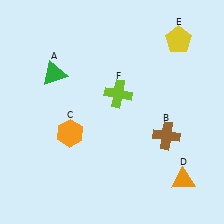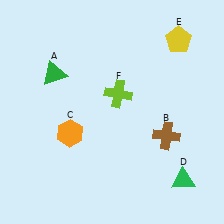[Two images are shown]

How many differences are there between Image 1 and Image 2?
There is 1 difference between the two images.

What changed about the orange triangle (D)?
In Image 1, D is orange. In Image 2, it changed to green.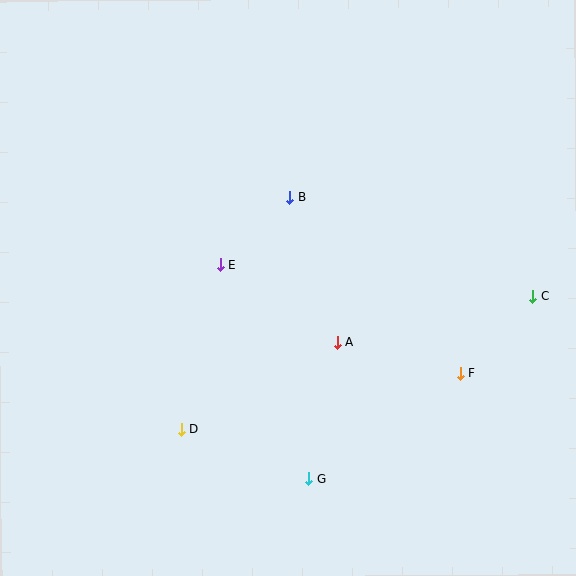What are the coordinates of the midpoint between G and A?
The midpoint between G and A is at (323, 410).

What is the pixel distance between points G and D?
The distance between G and D is 137 pixels.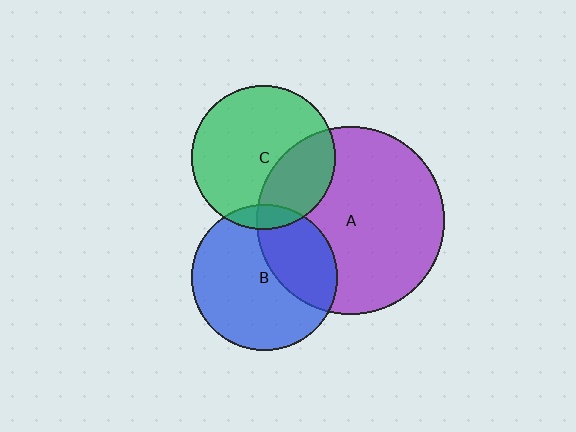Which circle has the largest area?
Circle A (purple).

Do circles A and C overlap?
Yes.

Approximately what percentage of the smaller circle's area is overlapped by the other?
Approximately 30%.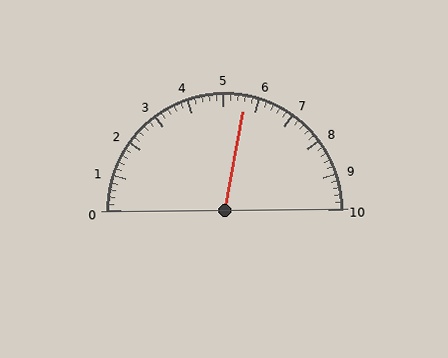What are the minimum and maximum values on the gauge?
The gauge ranges from 0 to 10.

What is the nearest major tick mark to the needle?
The nearest major tick mark is 6.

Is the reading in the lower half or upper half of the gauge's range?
The reading is in the upper half of the range (0 to 10).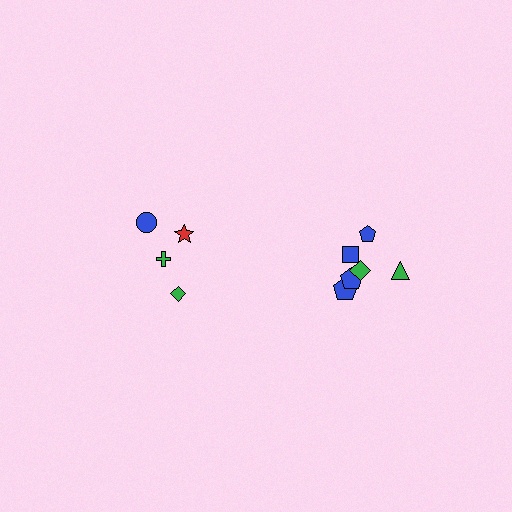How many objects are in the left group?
There are 4 objects.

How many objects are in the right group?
There are 6 objects.